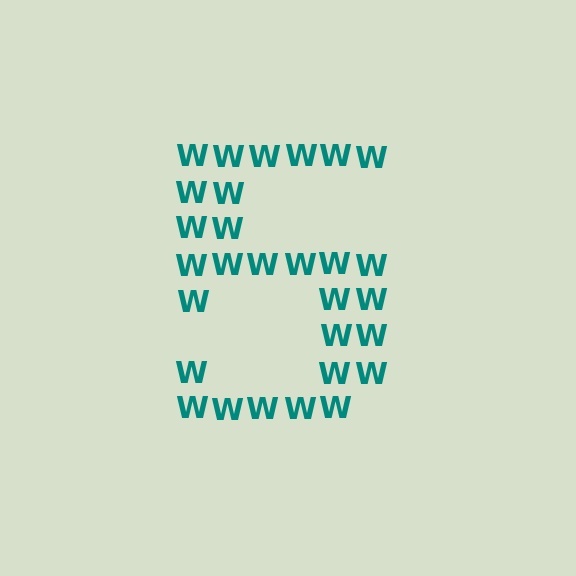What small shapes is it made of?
It is made of small letter W's.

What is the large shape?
The large shape is the digit 5.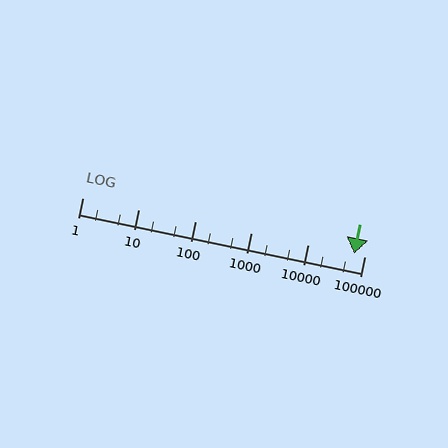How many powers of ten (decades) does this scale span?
The scale spans 5 decades, from 1 to 100000.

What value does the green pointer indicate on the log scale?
The pointer indicates approximately 67000.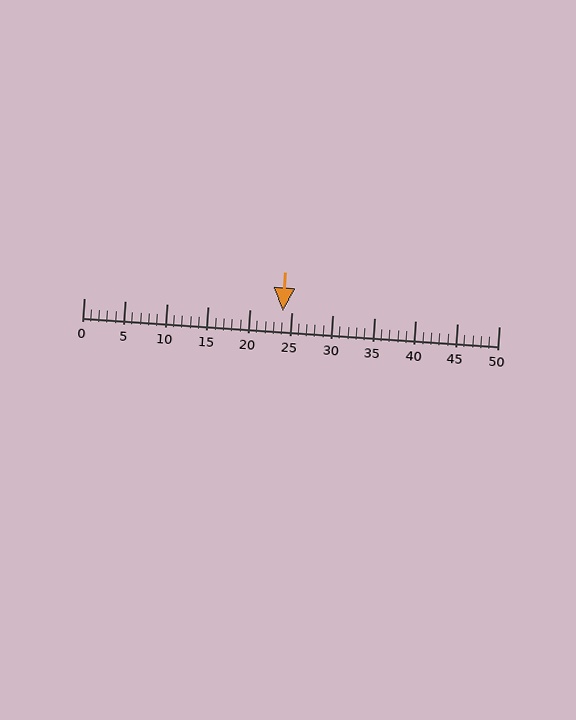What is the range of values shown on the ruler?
The ruler shows values from 0 to 50.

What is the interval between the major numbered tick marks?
The major tick marks are spaced 5 units apart.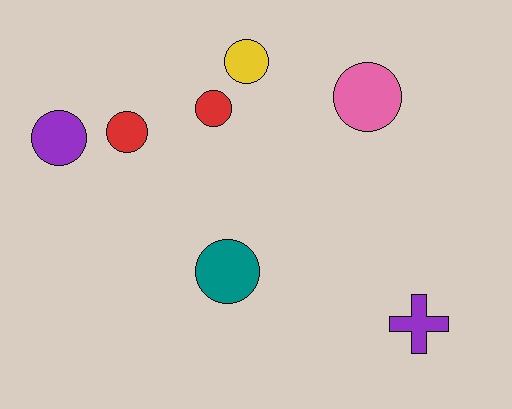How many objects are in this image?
There are 7 objects.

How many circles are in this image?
There are 6 circles.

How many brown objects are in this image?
There are no brown objects.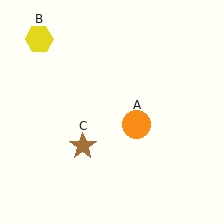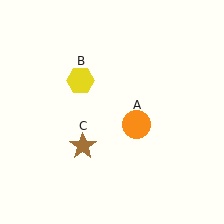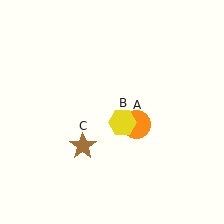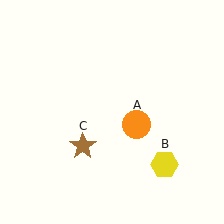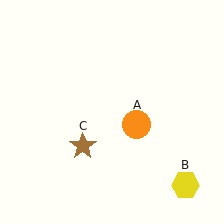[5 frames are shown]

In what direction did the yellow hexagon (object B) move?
The yellow hexagon (object B) moved down and to the right.